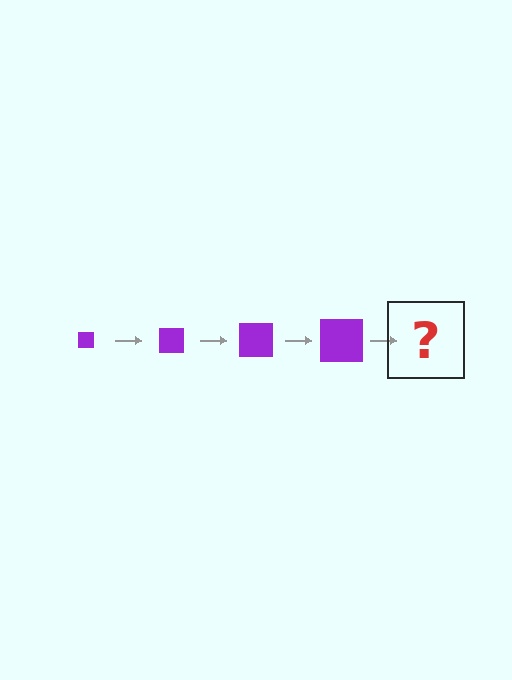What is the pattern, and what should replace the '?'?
The pattern is that the square gets progressively larger each step. The '?' should be a purple square, larger than the previous one.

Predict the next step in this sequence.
The next step is a purple square, larger than the previous one.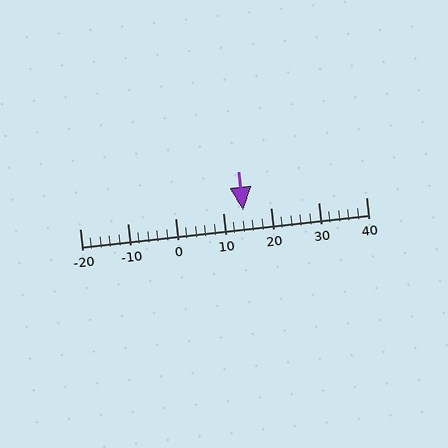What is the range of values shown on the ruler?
The ruler shows values from -20 to 40.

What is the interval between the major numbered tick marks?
The major tick marks are spaced 10 units apart.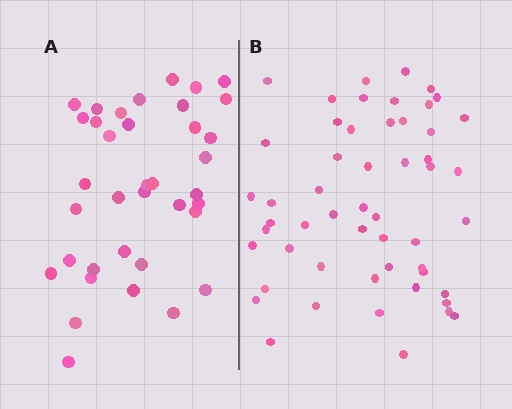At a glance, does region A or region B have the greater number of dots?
Region B (the right region) has more dots.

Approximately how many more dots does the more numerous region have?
Region B has approximately 15 more dots than region A.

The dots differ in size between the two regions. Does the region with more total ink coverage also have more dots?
No. Region A has more total ink coverage because its dots are larger, but region B actually contains more individual dots. Total area can be misleading — the number of items is what matters here.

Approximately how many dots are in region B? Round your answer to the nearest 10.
About 50 dots. (The exact count is 53, which rounds to 50.)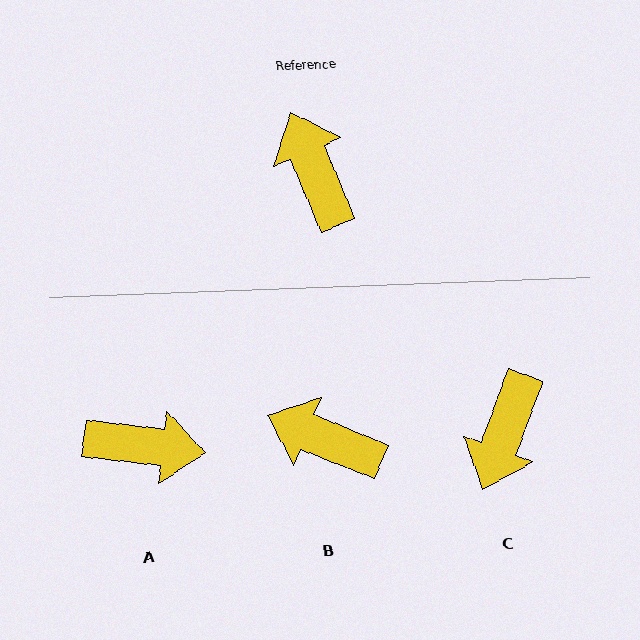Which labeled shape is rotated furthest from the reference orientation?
C, about 137 degrees away.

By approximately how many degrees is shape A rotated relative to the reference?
Approximately 119 degrees clockwise.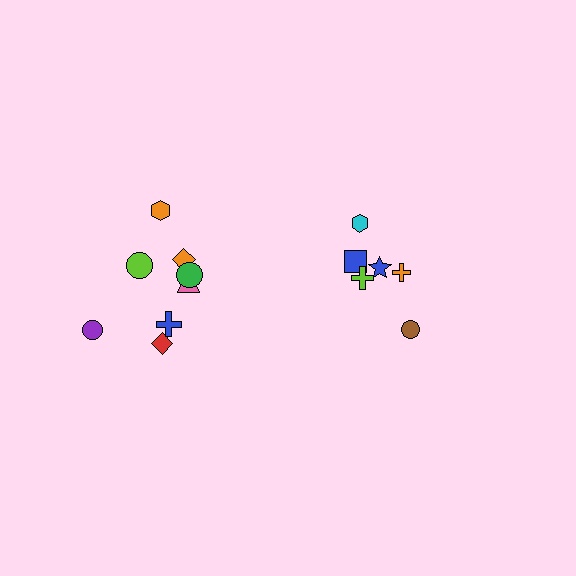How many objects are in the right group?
There are 6 objects.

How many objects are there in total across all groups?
There are 14 objects.